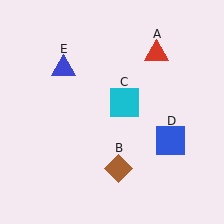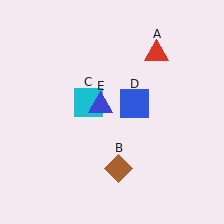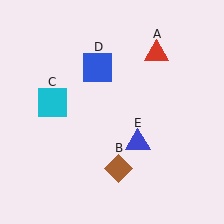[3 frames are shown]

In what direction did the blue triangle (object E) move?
The blue triangle (object E) moved down and to the right.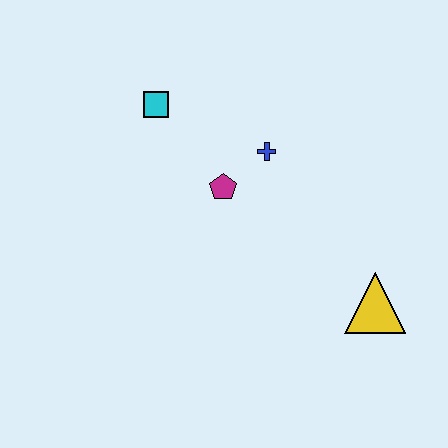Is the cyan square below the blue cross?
No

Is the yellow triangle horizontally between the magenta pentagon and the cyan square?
No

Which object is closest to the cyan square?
The magenta pentagon is closest to the cyan square.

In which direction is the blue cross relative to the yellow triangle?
The blue cross is above the yellow triangle.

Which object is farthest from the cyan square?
The yellow triangle is farthest from the cyan square.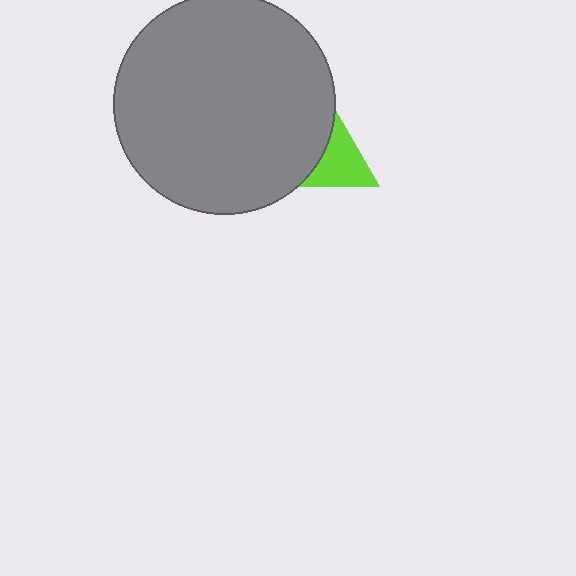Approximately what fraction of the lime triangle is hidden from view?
Roughly 52% of the lime triangle is hidden behind the gray circle.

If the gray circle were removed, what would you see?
You would see the complete lime triangle.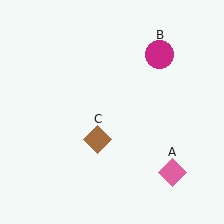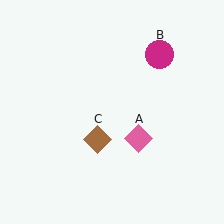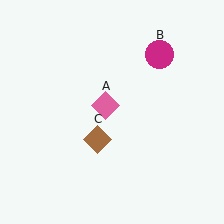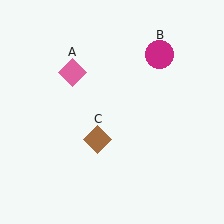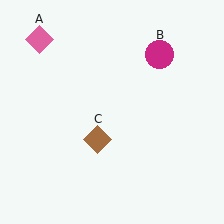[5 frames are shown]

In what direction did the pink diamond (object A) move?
The pink diamond (object A) moved up and to the left.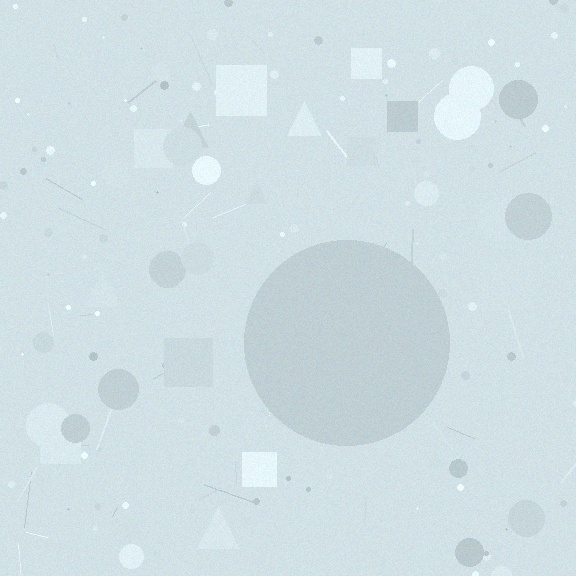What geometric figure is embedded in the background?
A circle is embedded in the background.